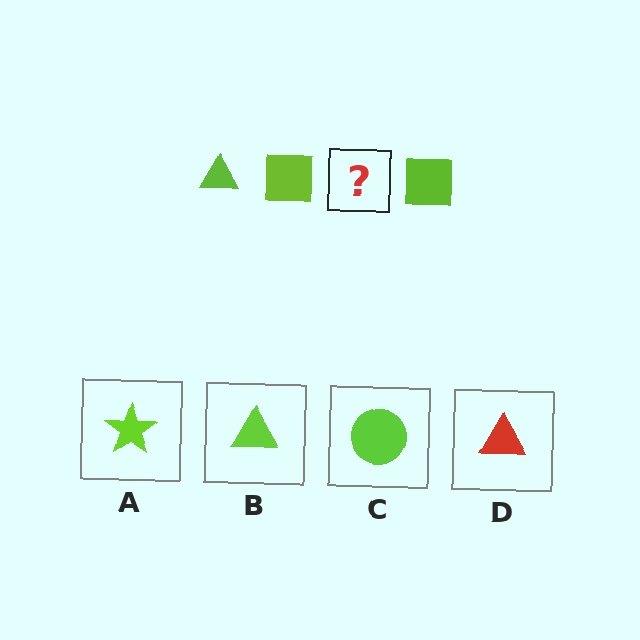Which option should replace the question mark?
Option B.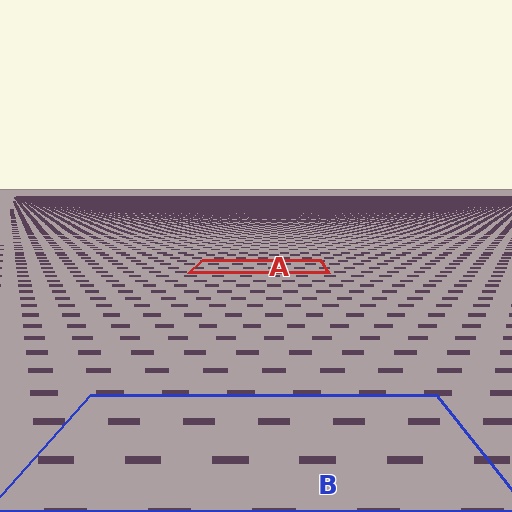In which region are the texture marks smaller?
The texture marks are smaller in region A, because it is farther away.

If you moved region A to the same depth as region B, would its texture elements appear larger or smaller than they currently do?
They would appear larger. At a closer depth, the same texture elements are projected at a bigger on-screen size.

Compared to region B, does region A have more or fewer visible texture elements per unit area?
Region A has more texture elements per unit area — they are packed more densely because it is farther away.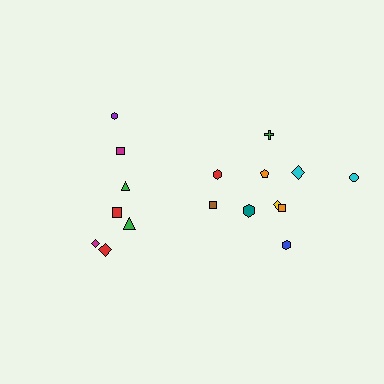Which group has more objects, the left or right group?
The right group.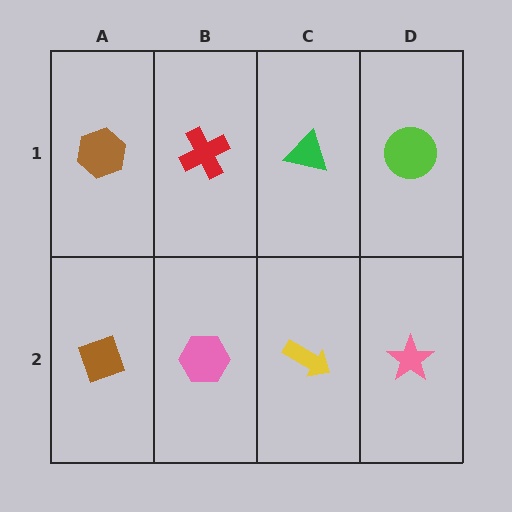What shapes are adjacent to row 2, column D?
A lime circle (row 1, column D), a yellow arrow (row 2, column C).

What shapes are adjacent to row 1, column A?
A brown diamond (row 2, column A), a red cross (row 1, column B).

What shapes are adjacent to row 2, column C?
A green triangle (row 1, column C), a pink hexagon (row 2, column B), a pink star (row 2, column D).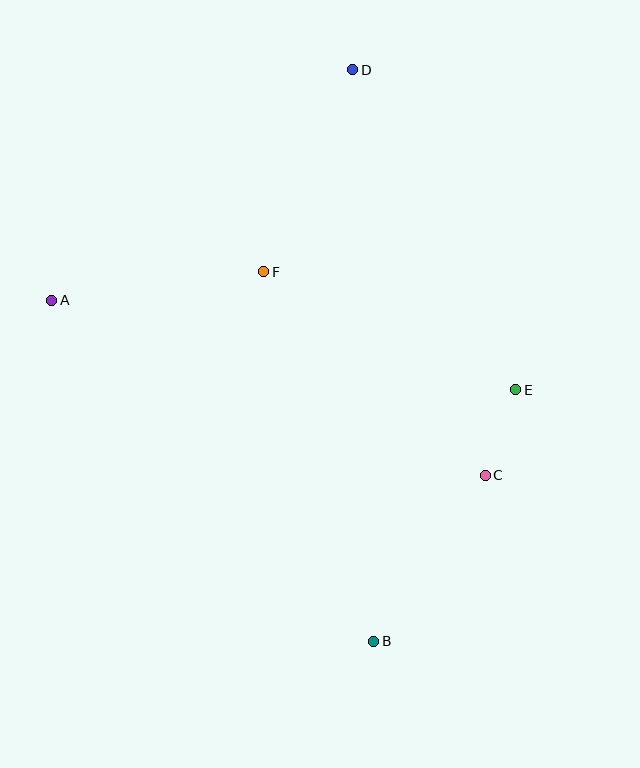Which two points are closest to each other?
Points C and E are closest to each other.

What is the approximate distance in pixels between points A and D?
The distance between A and D is approximately 379 pixels.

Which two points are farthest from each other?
Points B and D are farthest from each other.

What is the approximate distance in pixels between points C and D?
The distance between C and D is approximately 427 pixels.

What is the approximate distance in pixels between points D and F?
The distance between D and F is approximately 221 pixels.